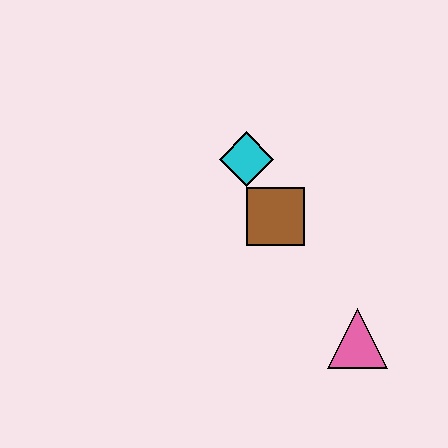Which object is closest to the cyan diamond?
The brown square is closest to the cyan diamond.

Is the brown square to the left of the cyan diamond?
No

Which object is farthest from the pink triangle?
The cyan diamond is farthest from the pink triangle.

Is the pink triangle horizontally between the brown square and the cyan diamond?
No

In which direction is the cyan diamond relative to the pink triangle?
The cyan diamond is above the pink triangle.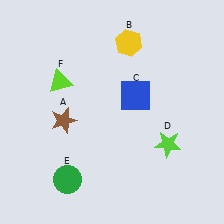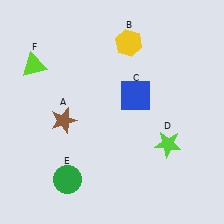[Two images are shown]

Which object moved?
The lime triangle (F) moved left.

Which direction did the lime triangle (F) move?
The lime triangle (F) moved left.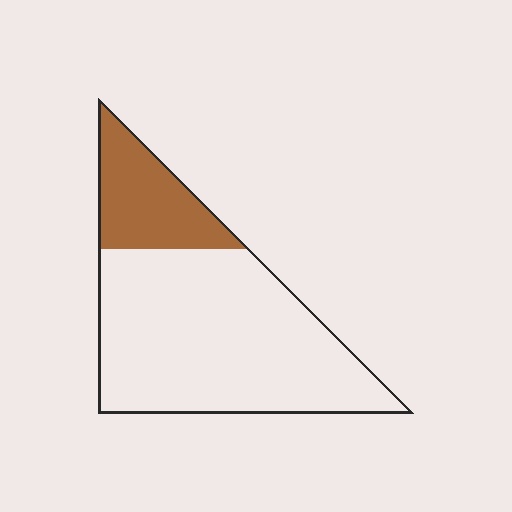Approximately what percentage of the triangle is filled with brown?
Approximately 25%.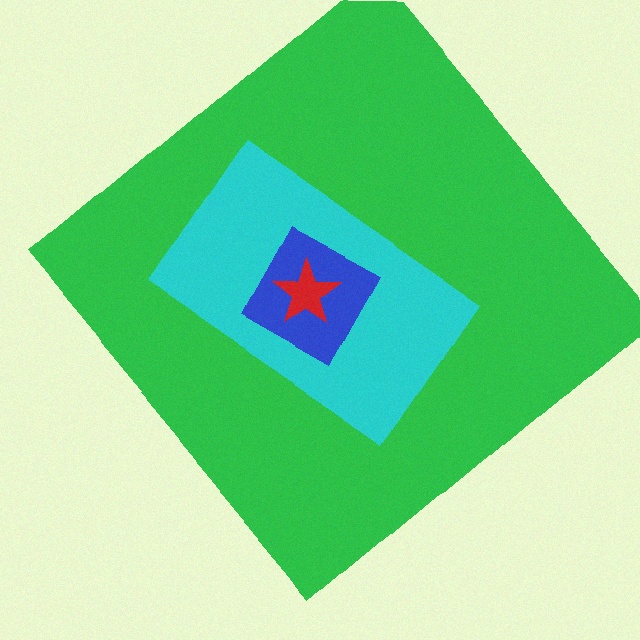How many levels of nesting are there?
4.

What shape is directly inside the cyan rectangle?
The blue diamond.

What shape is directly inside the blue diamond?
The red star.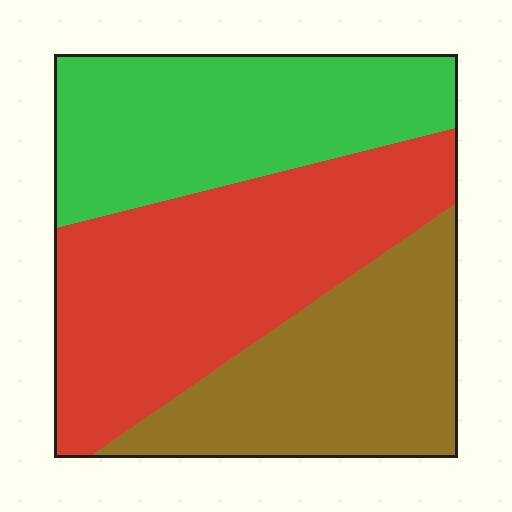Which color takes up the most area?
Red, at roughly 40%.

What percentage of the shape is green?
Green takes up about one third (1/3) of the shape.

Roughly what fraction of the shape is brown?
Brown covers about 30% of the shape.